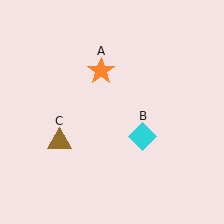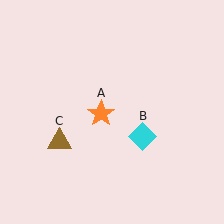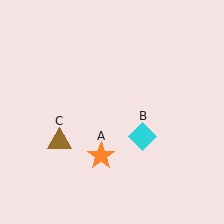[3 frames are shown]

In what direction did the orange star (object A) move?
The orange star (object A) moved down.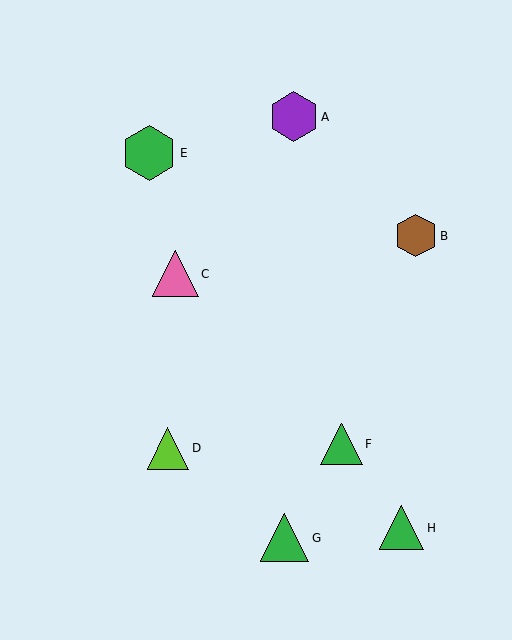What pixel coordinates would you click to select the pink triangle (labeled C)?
Click at (176, 274) to select the pink triangle C.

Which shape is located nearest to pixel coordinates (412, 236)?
The brown hexagon (labeled B) at (416, 236) is nearest to that location.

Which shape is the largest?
The green hexagon (labeled E) is the largest.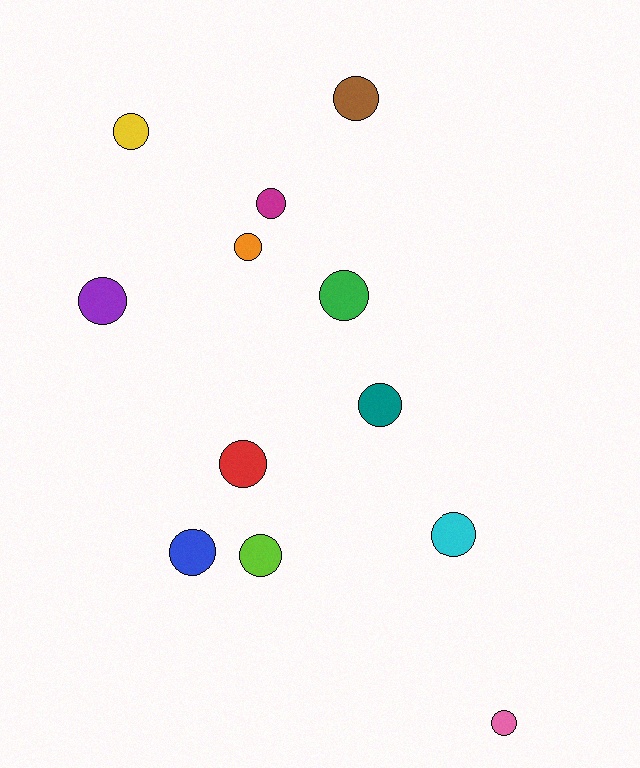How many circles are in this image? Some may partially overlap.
There are 12 circles.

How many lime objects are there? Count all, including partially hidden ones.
There is 1 lime object.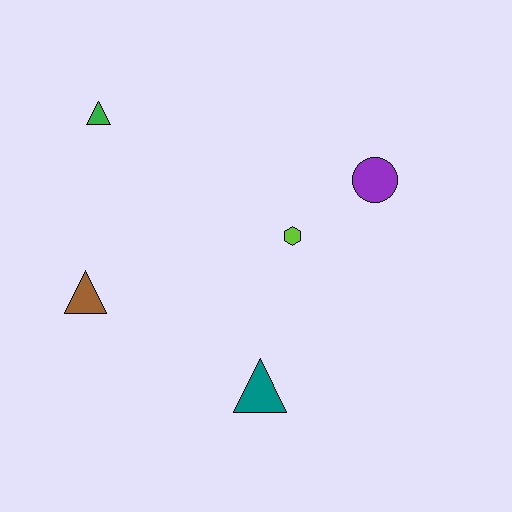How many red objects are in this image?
There are no red objects.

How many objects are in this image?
There are 5 objects.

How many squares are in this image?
There are no squares.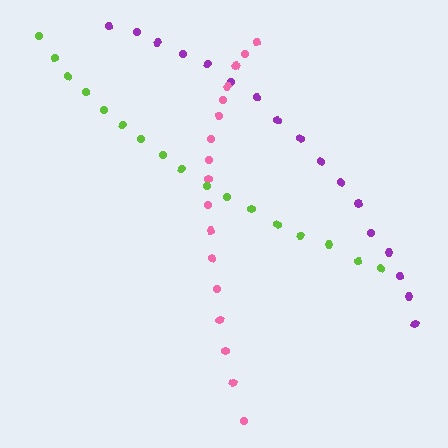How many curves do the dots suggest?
There are 3 distinct paths.